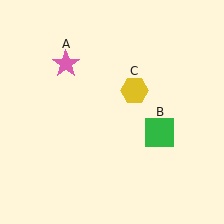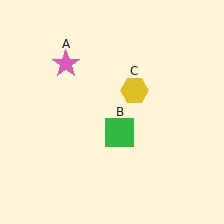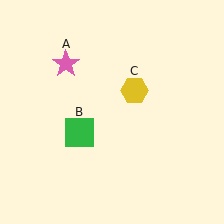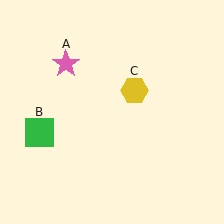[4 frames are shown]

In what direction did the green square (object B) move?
The green square (object B) moved left.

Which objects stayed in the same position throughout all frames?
Pink star (object A) and yellow hexagon (object C) remained stationary.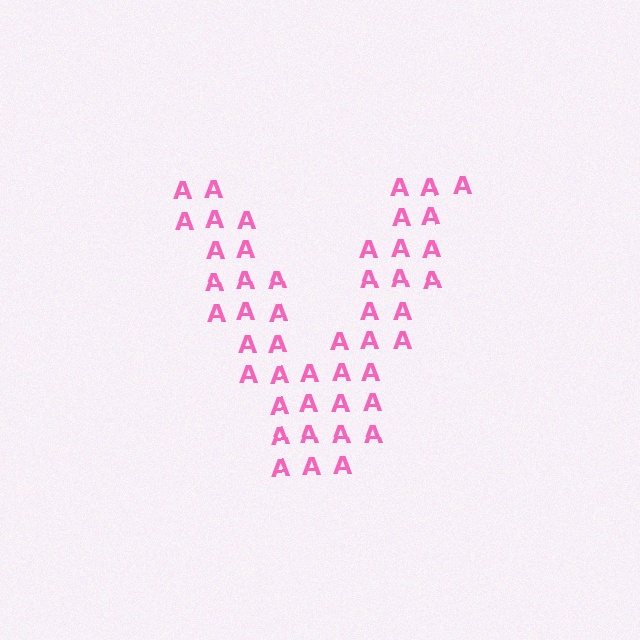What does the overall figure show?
The overall figure shows the letter V.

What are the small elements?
The small elements are letter A's.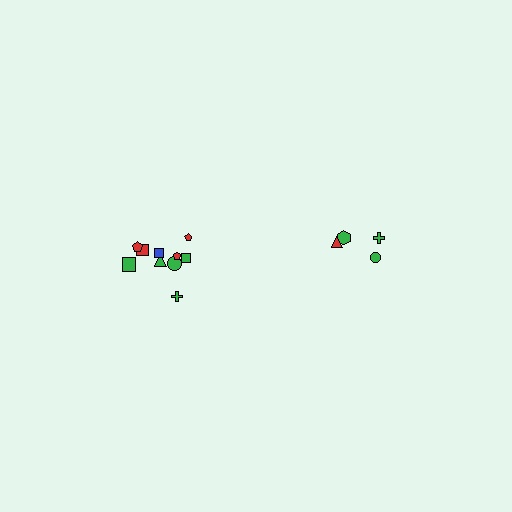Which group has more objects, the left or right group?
The left group.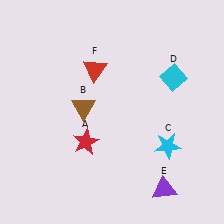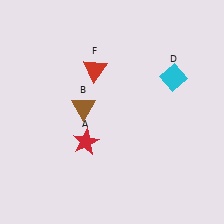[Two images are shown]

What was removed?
The purple triangle (E), the cyan star (C) were removed in Image 2.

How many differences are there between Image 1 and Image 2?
There are 2 differences between the two images.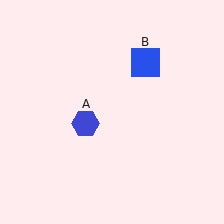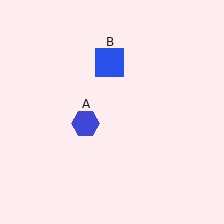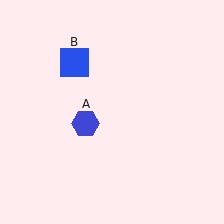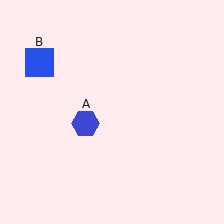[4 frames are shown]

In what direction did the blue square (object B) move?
The blue square (object B) moved left.